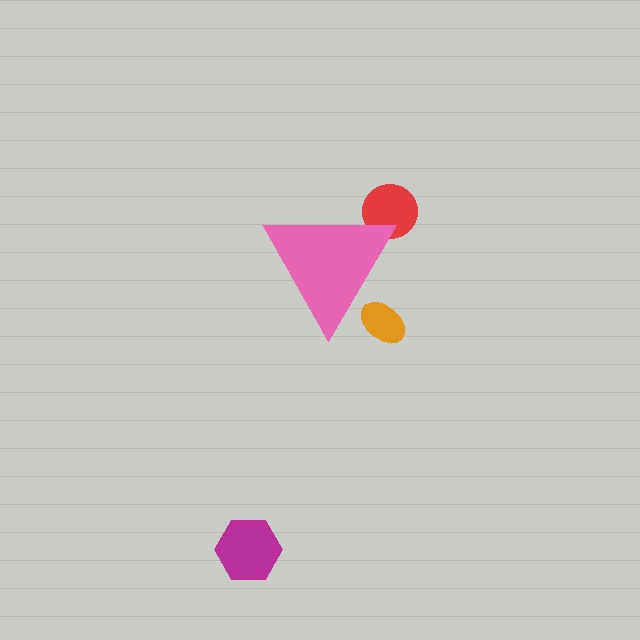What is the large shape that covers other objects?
A pink triangle.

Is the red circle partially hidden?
Yes, the red circle is partially hidden behind the pink triangle.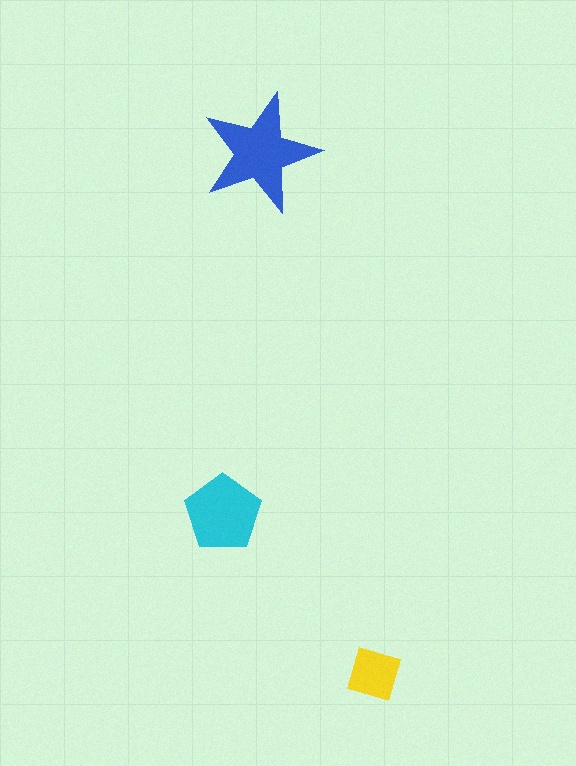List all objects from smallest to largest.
The yellow square, the cyan pentagon, the blue star.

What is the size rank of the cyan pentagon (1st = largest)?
2nd.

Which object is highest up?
The blue star is topmost.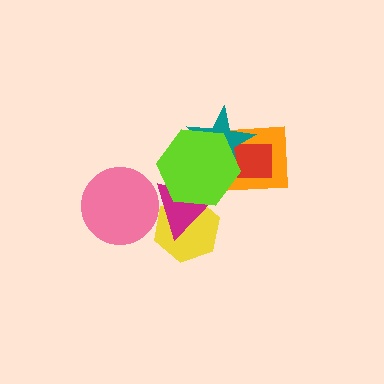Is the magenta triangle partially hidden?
Yes, it is partially covered by another shape.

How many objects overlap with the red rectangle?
3 objects overlap with the red rectangle.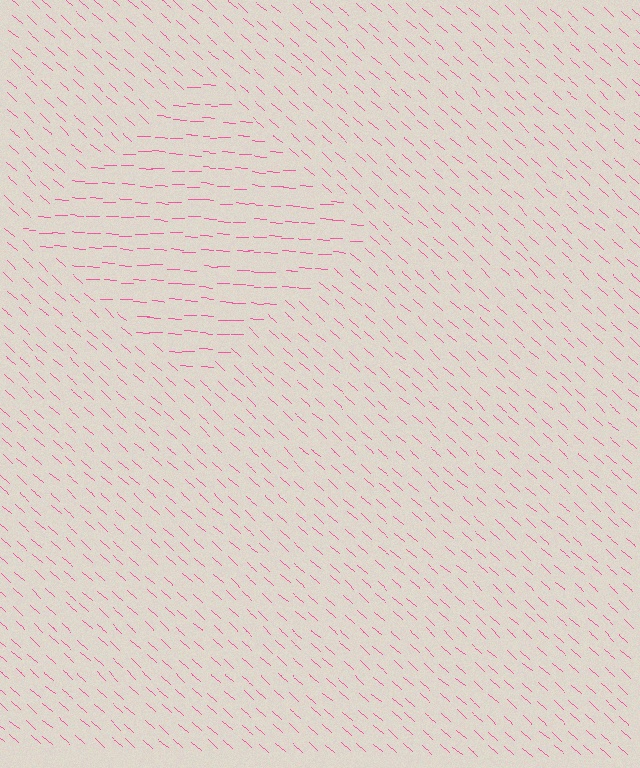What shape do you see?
I see a diamond.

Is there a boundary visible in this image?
Yes, there is a texture boundary formed by a change in line orientation.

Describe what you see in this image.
The image is filled with small pink line segments. A diamond region in the image has lines oriented differently from the surrounding lines, creating a visible texture boundary.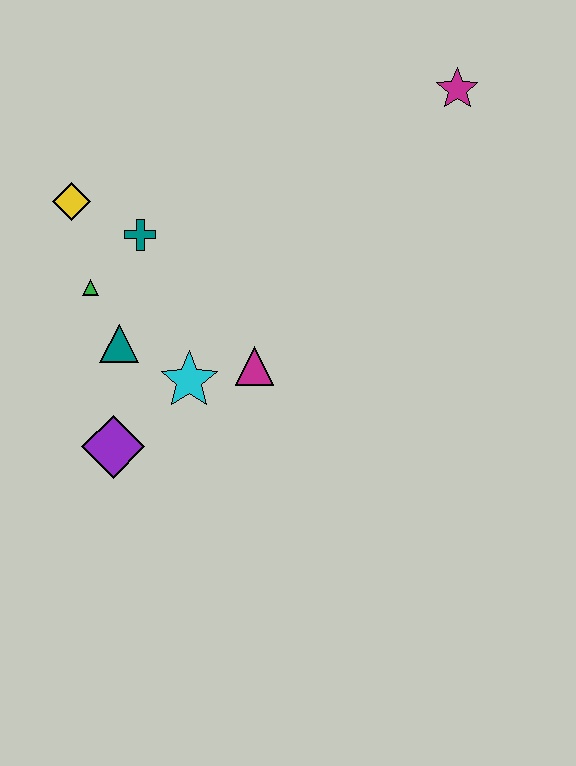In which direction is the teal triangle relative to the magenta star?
The teal triangle is to the left of the magenta star.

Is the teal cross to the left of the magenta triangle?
Yes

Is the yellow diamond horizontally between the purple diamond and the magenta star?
No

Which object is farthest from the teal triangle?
The magenta star is farthest from the teal triangle.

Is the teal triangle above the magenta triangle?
Yes